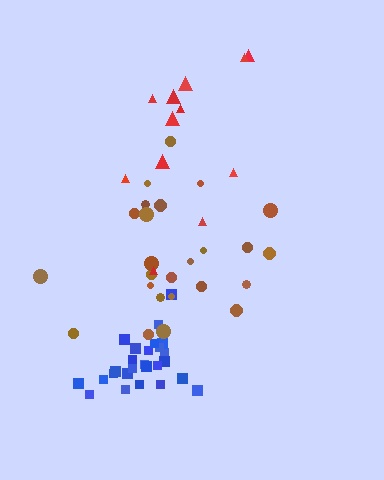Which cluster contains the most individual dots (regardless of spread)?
Blue (26).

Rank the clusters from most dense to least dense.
blue, brown, red.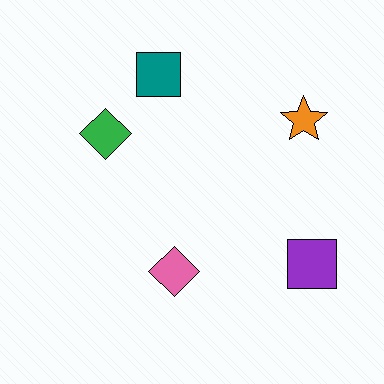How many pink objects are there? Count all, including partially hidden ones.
There is 1 pink object.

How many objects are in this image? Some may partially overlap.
There are 5 objects.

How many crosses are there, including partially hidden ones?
There are no crosses.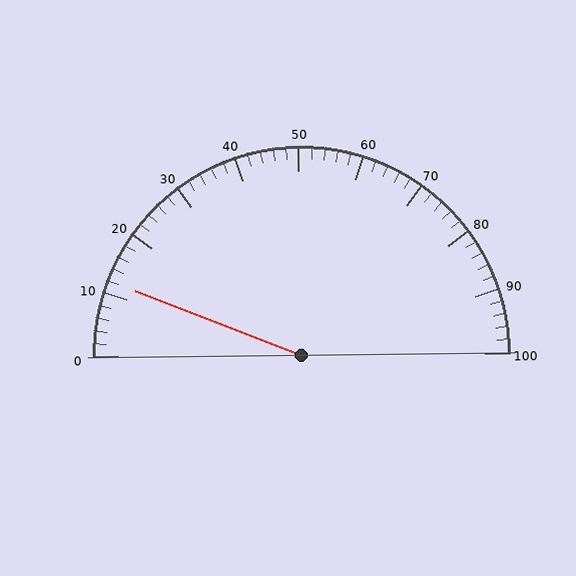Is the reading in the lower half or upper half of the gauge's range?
The reading is in the lower half of the range (0 to 100).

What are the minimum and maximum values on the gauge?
The gauge ranges from 0 to 100.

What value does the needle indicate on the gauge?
The needle indicates approximately 12.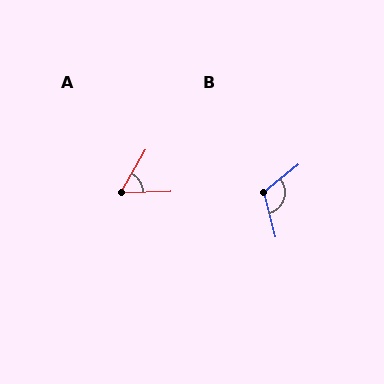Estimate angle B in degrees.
Approximately 115 degrees.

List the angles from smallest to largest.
A (59°), B (115°).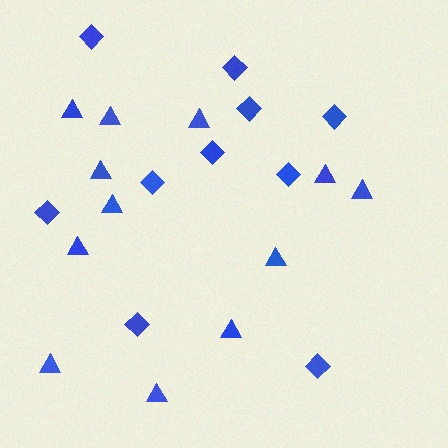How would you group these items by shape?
There are 2 groups: one group of diamonds (10) and one group of triangles (12).